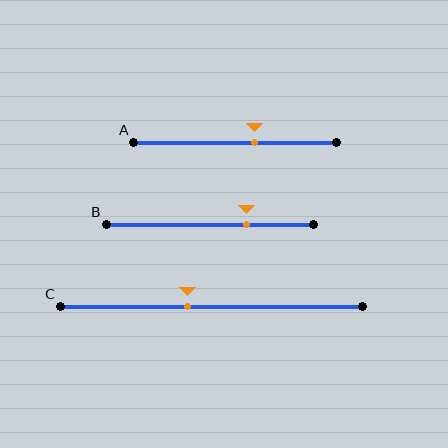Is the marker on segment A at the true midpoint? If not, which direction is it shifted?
No, the marker on segment A is shifted to the right by about 9% of the segment length.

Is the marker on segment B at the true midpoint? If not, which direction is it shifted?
No, the marker on segment B is shifted to the right by about 18% of the segment length.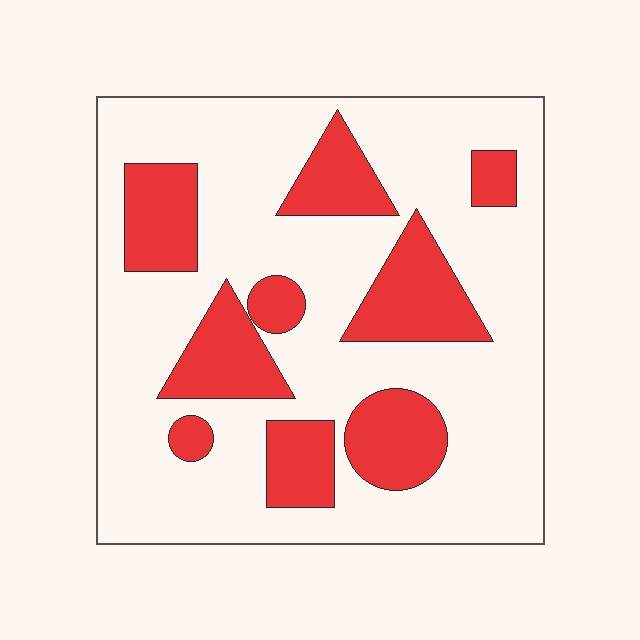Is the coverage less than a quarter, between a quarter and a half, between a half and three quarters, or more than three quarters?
Between a quarter and a half.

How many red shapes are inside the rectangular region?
9.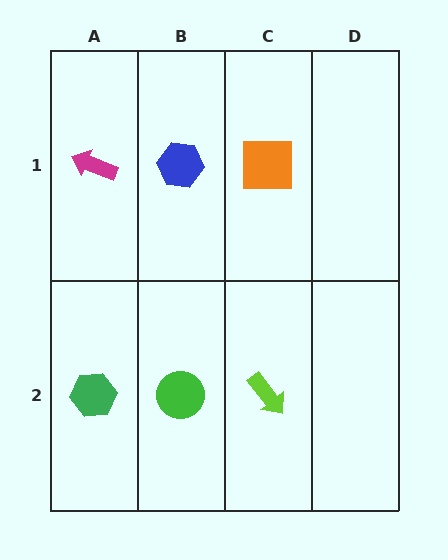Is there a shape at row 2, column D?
No, that cell is empty.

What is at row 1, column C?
An orange square.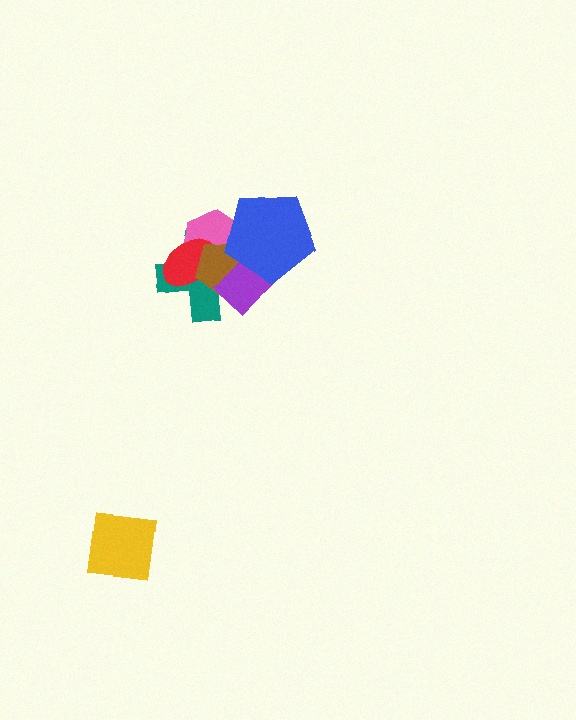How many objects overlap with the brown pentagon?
5 objects overlap with the brown pentagon.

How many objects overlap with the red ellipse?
3 objects overlap with the red ellipse.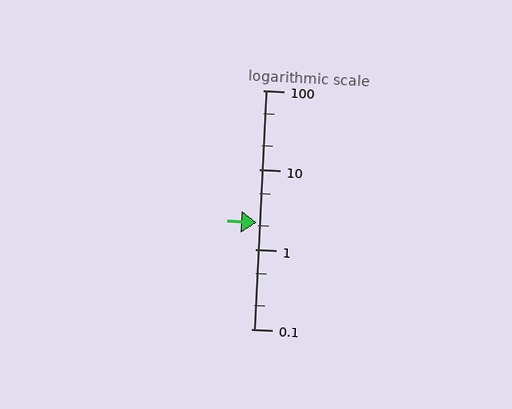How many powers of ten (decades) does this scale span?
The scale spans 3 decades, from 0.1 to 100.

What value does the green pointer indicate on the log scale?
The pointer indicates approximately 2.2.